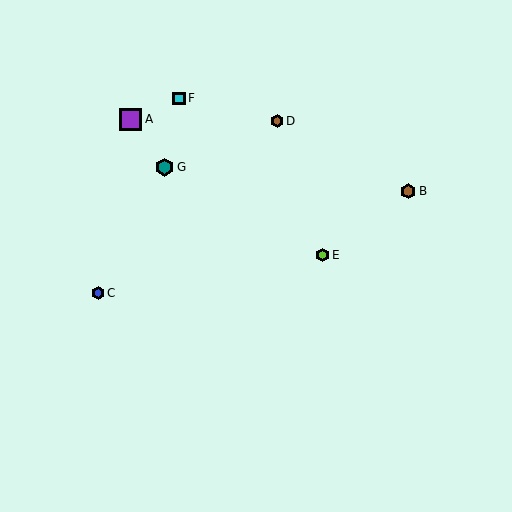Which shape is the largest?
The purple square (labeled A) is the largest.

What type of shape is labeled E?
Shape E is a lime hexagon.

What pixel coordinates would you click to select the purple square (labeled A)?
Click at (131, 119) to select the purple square A.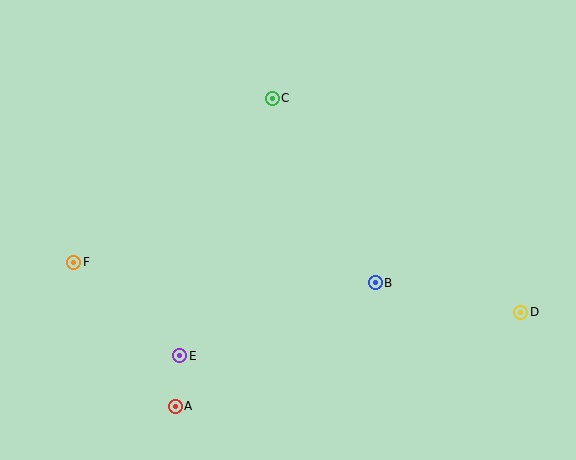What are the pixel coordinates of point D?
Point D is at (521, 312).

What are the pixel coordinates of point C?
Point C is at (272, 98).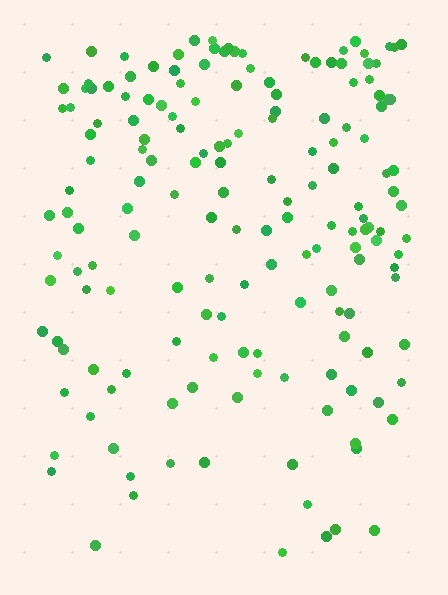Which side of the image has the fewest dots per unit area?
The bottom.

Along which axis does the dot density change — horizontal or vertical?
Vertical.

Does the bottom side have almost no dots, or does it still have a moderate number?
Still a moderate number, just noticeably fewer than the top.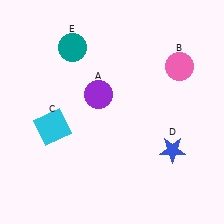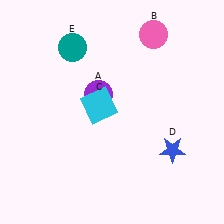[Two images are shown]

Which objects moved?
The objects that moved are: the pink circle (B), the cyan square (C).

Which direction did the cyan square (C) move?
The cyan square (C) moved right.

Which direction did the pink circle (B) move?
The pink circle (B) moved up.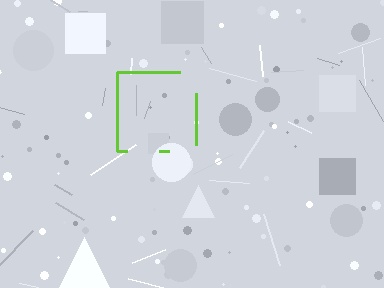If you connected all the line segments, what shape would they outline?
They would outline a square.